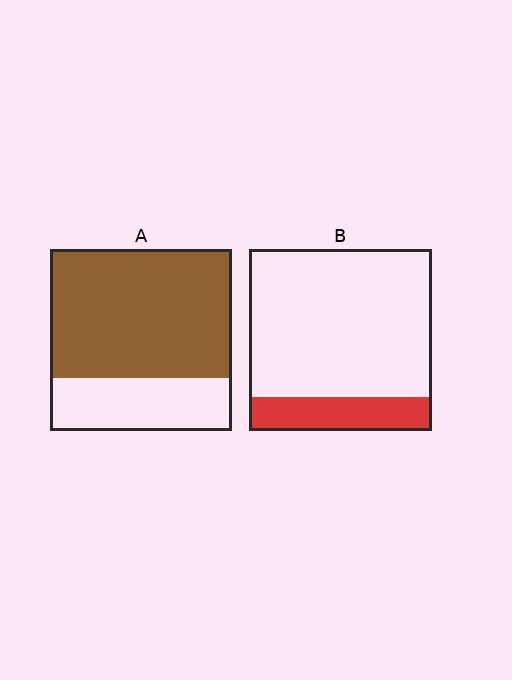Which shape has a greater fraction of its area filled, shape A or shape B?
Shape A.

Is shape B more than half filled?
No.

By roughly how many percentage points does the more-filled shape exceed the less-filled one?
By roughly 50 percentage points (A over B).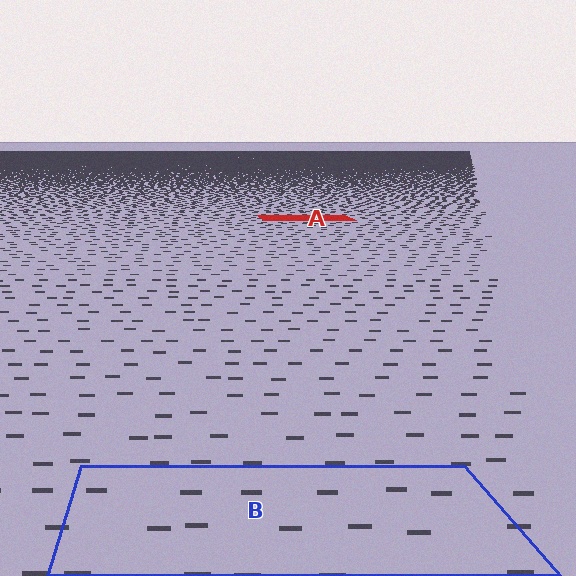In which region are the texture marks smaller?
The texture marks are smaller in region A, because it is farther away.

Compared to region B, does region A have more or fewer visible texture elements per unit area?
Region A has more texture elements per unit area — they are packed more densely because it is farther away.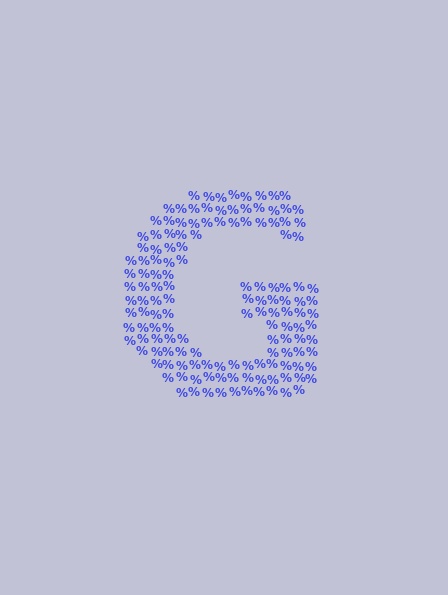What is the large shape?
The large shape is the letter G.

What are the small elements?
The small elements are percent signs.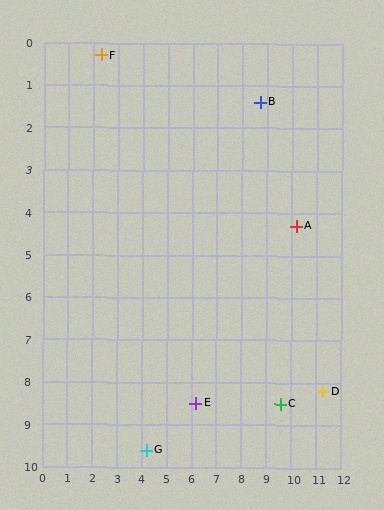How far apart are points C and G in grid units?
Points C and G are about 5.5 grid units apart.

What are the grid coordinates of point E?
Point E is at approximately (6.2, 8.5).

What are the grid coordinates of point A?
Point A is at approximately (10.2, 4.3).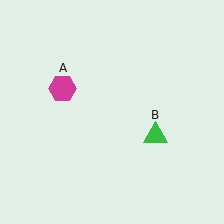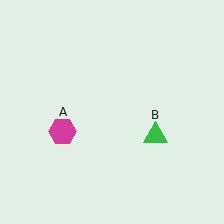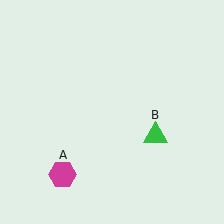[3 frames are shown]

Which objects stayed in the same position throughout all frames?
Green triangle (object B) remained stationary.